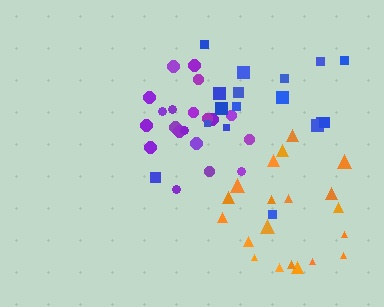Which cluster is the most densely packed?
Purple.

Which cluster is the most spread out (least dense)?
Blue.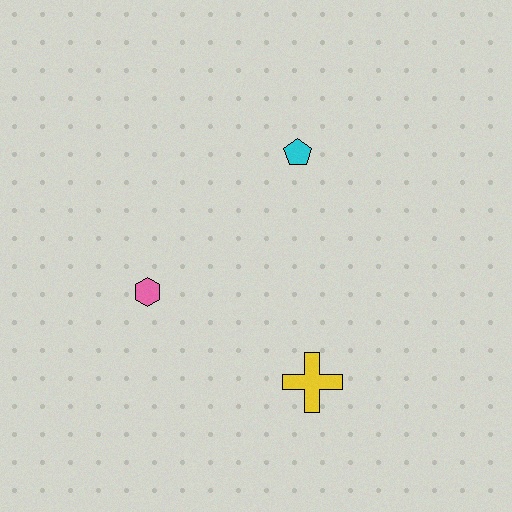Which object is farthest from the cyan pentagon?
The yellow cross is farthest from the cyan pentagon.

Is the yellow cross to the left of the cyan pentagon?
No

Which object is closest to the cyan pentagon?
The pink hexagon is closest to the cyan pentagon.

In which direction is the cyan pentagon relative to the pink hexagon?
The cyan pentagon is to the right of the pink hexagon.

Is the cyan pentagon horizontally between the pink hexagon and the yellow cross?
Yes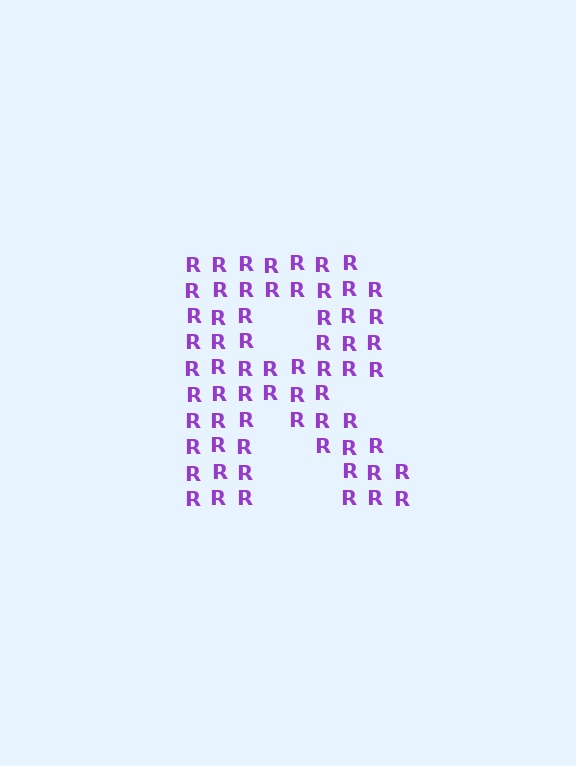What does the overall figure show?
The overall figure shows the letter R.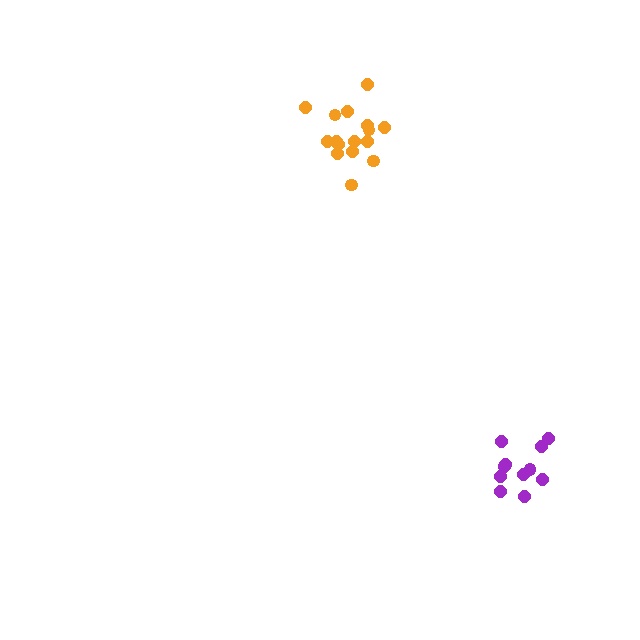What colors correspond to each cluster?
The clusters are colored: orange, purple.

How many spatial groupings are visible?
There are 2 spatial groupings.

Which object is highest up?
The orange cluster is topmost.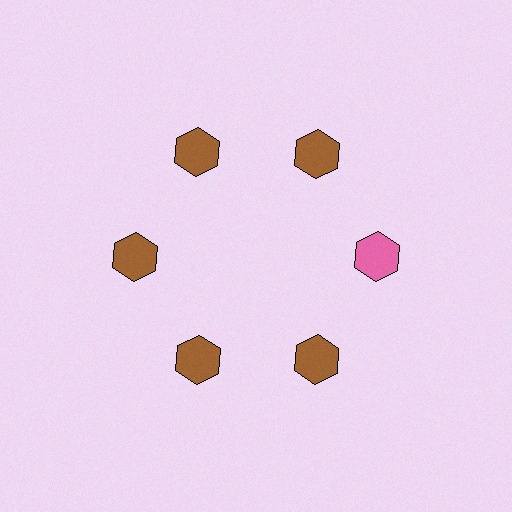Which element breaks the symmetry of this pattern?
The pink hexagon at roughly the 3 o'clock position breaks the symmetry. All other shapes are brown hexagons.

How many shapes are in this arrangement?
There are 6 shapes arranged in a ring pattern.